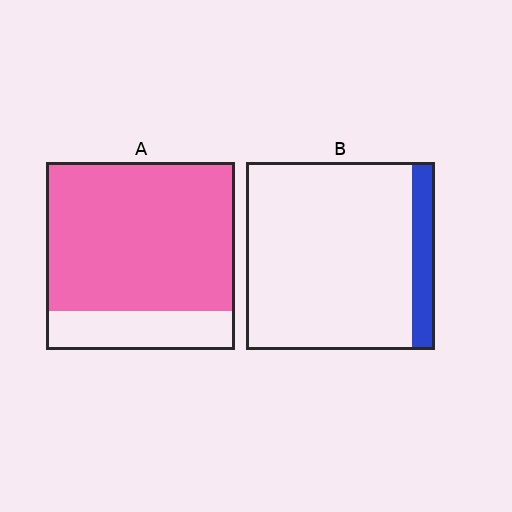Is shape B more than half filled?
No.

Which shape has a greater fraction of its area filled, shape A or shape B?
Shape A.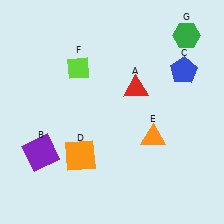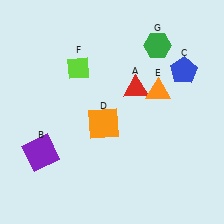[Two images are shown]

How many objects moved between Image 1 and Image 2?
3 objects moved between the two images.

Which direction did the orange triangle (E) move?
The orange triangle (E) moved up.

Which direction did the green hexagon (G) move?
The green hexagon (G) moved left.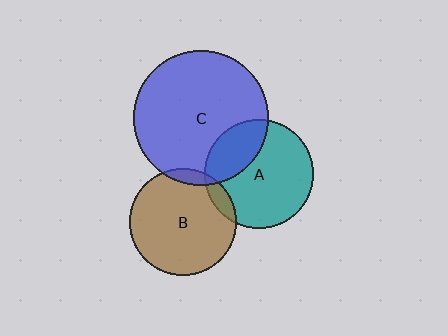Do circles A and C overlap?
Yes.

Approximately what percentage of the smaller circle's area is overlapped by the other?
Approximately 25%.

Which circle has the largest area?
Circle C (blue).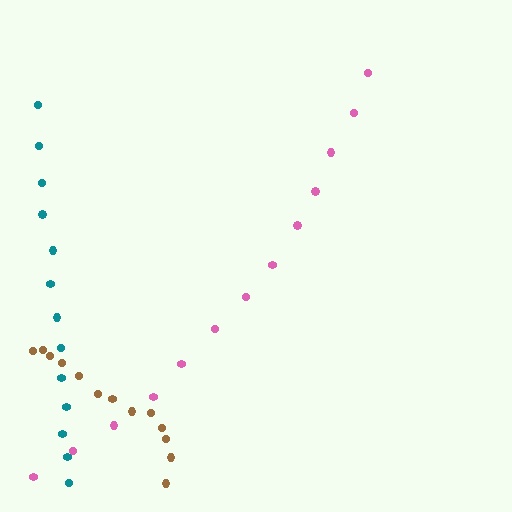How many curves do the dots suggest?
There are 3 distinct paths.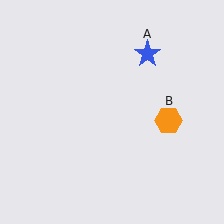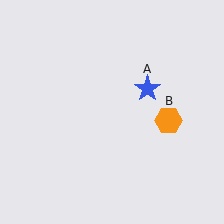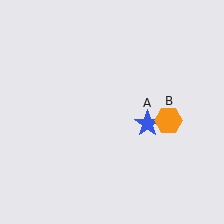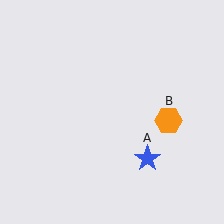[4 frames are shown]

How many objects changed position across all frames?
1 object changed position: blue star (object A).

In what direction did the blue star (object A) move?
The blue star (object A) moved down.